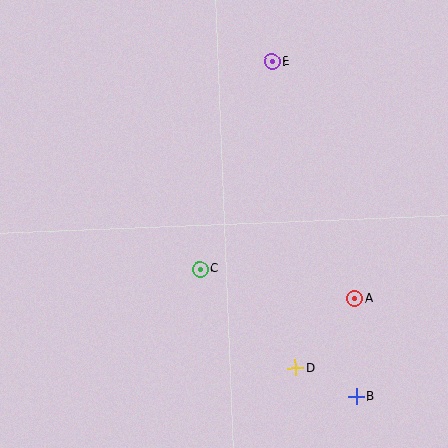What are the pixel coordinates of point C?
Point C is at (200, 269).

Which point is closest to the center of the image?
Point C at (200, 269) is closest to the center.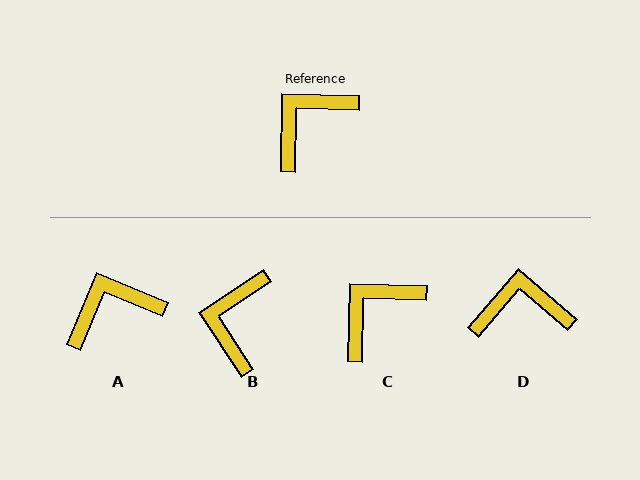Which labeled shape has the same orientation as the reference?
C.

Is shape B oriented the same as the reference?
No, it is off by about 35 degrees.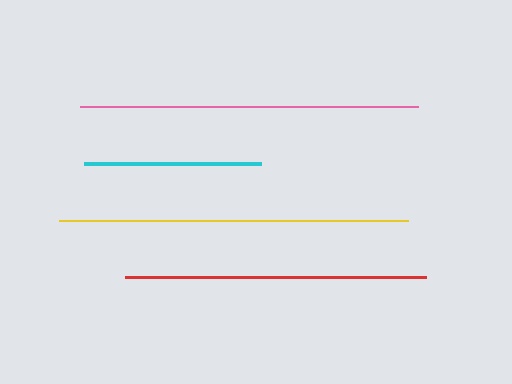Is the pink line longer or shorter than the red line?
The pink line is longer than the red line.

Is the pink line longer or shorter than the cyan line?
The pink line is longer than the cyan line.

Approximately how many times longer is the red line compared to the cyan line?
The red line is approximately 1.7 times the length of the cyan line.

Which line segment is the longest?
The yellow line is the longest at approximately 350 pixels.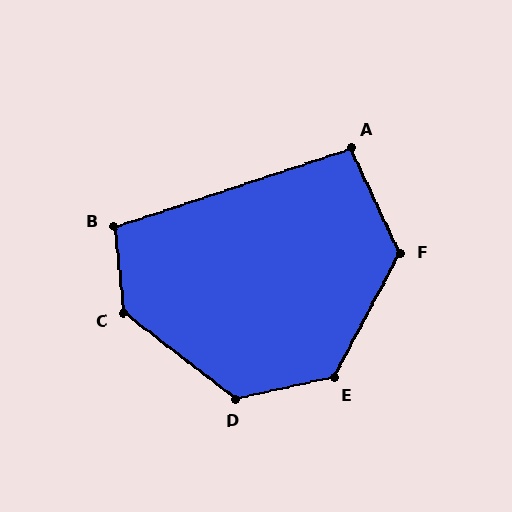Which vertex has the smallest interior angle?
A, at approximately 96 degrees.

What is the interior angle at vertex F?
Approximately 127 degrees (obtuse).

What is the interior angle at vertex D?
Approximately 130 degrees (obtuse).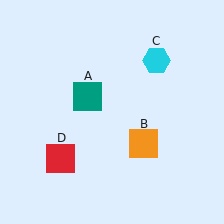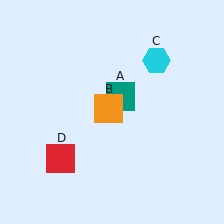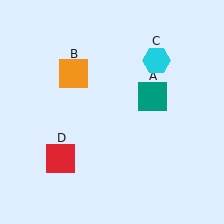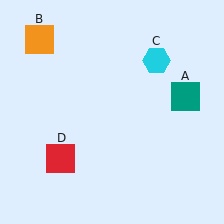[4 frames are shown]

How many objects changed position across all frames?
2 objects changed position: teal square (object A), orange square (object B).